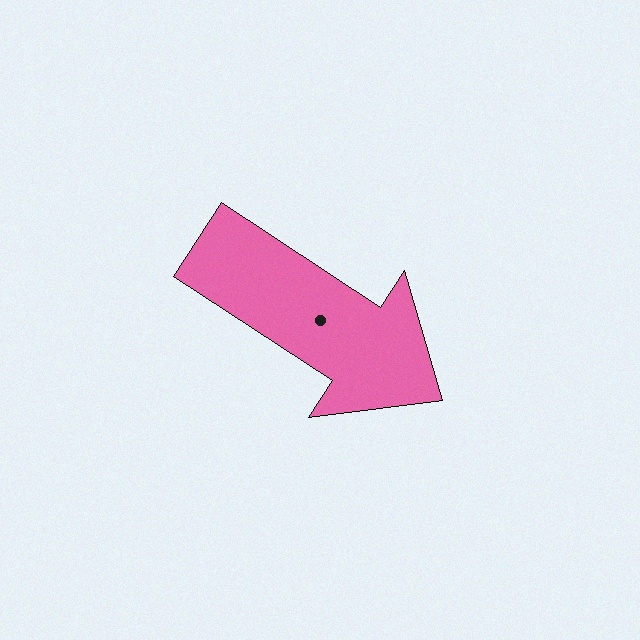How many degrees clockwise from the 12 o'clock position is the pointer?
Approximately 123 degrees.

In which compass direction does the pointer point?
Southeast.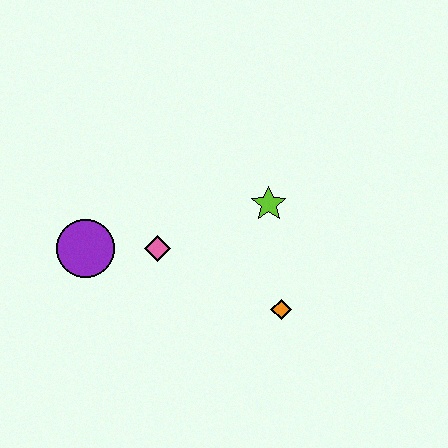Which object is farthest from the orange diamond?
The purple circle is farthest from the orange diamond.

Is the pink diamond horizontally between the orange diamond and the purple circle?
Yes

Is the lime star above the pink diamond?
Yes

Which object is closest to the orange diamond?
The lime star is closest to the orange diamond.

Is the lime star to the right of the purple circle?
Yes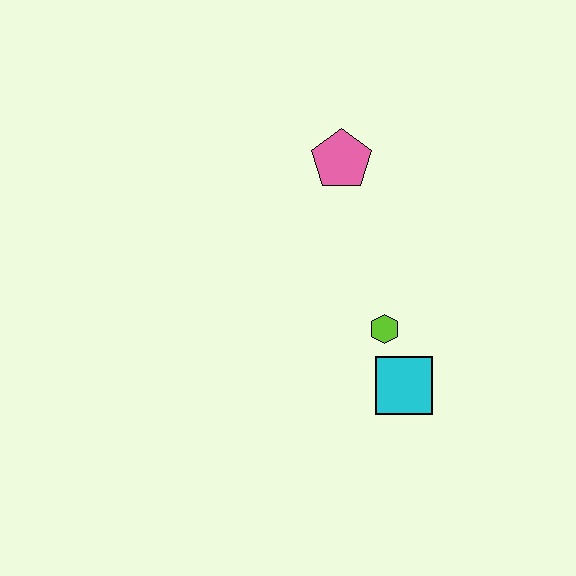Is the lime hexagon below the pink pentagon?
Yes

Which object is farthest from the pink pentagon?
The cyan square is farthest from the pink pentagon.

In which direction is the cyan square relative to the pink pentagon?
The cyan square is below the pink pentagon.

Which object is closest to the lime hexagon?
The cyan square is closest to the lime hexagon.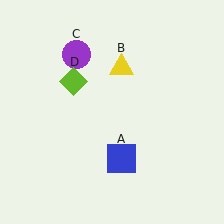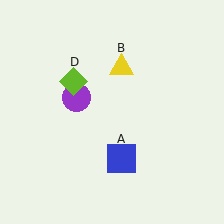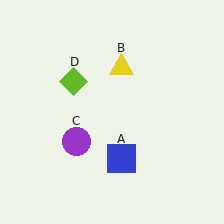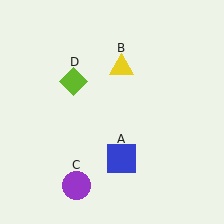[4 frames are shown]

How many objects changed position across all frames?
1 object changed position: purple circle (object C).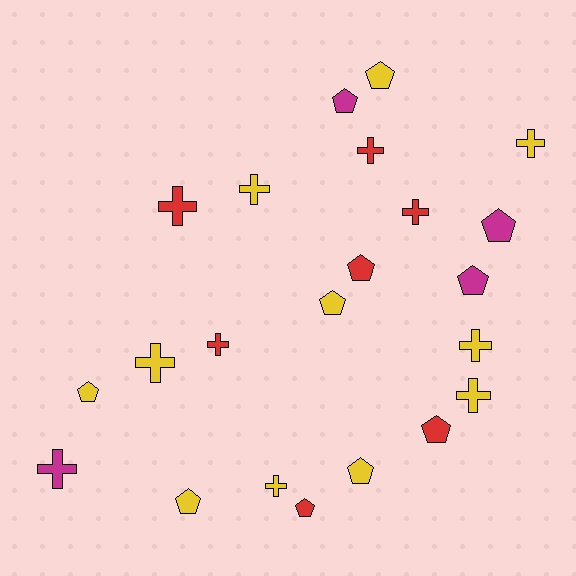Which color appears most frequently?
Yellow, with 11 objects.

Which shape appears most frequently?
Cross, with 11 objects.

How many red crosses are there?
There are 4 red crosses.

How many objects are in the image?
There are 22 objects.